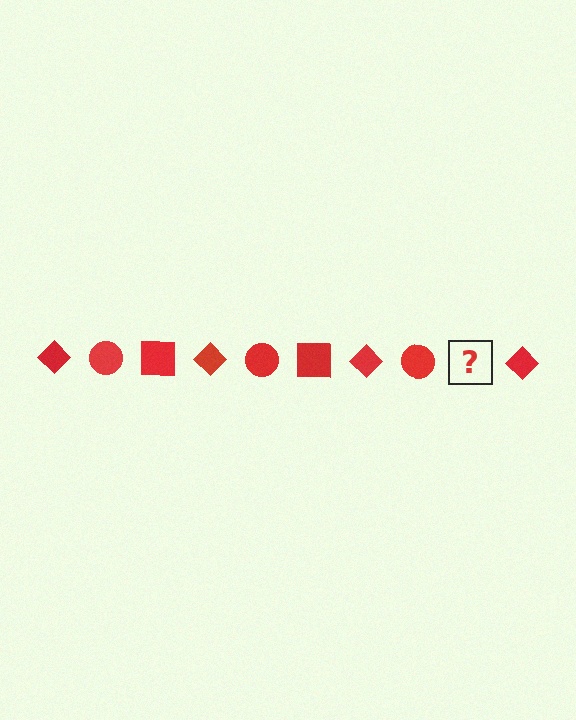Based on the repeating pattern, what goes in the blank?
The blank should be a red square.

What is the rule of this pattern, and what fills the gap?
The rule is that the pattern cycles through diamond, circle, square shapes in red. The gap should be filled with a red square.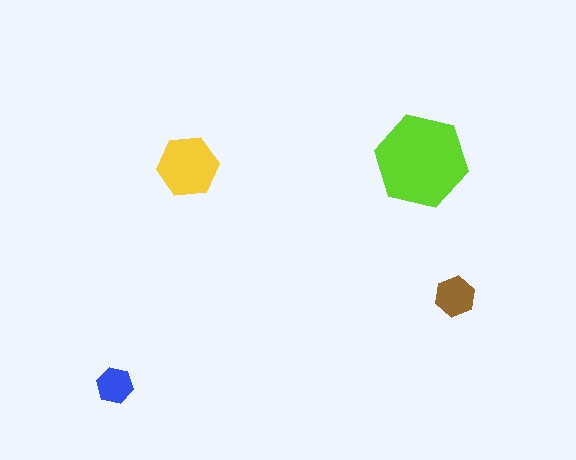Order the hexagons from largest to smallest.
the lime one, the yellow one, the brown one, the blue one.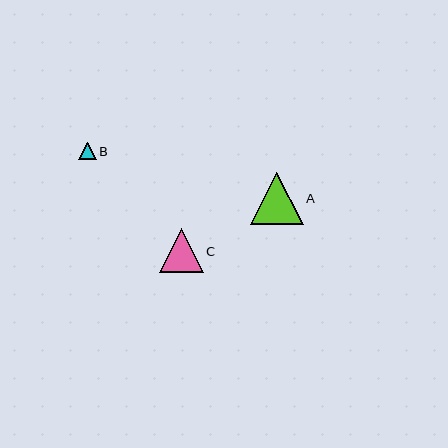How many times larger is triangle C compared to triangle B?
Triangle C is approximately 2.5 times the size of triangle B.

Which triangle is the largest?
Triangle A is the largest with a size of approximately 52 pixels.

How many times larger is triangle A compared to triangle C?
Triangle A is approximately 1.2 times the size of triangle C.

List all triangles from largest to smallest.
From largest to smallest: A, C, B.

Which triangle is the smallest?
Triangle B is the smallest with a size of approximately 18 pixels.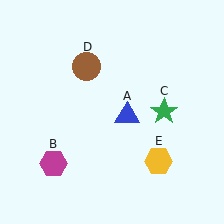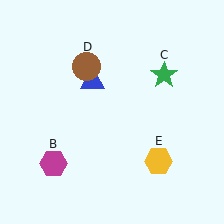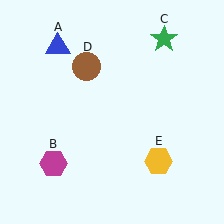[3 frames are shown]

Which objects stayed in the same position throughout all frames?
Magenta hexagon (object B) and brown circle (object D) and yellow hexagon (object E) remained stationary.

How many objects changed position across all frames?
2 objects changed position: blue triangle (object A), green star (object C).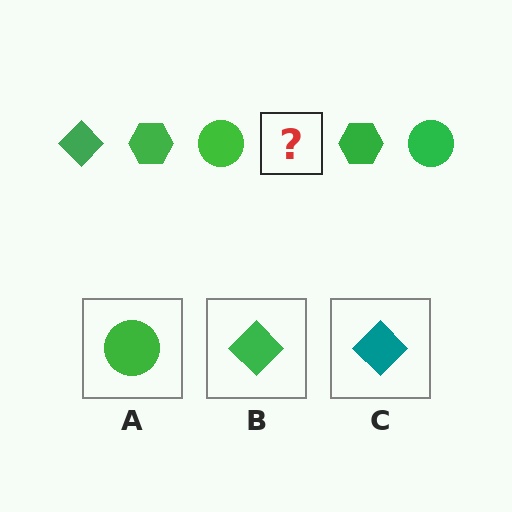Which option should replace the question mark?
Option B.